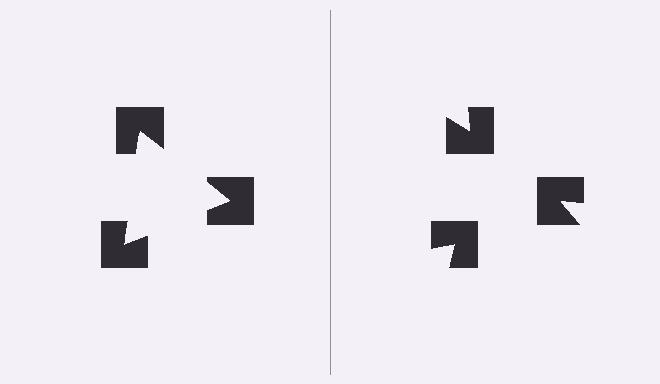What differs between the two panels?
The notched squares are positioned identically on both sides; only the wedge orientations differ. On the left they align to a triangle; on the right they are misaligned.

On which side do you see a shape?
An illusory triangle appears on the left side. On the right side the wedge cuts are rotated, so no coherent shape forms.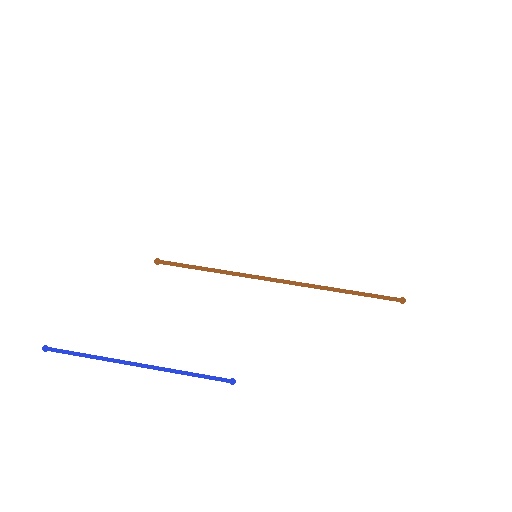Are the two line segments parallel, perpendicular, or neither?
Parallel — their directions differ by only 0.7°.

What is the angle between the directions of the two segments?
Approximately 1 degree.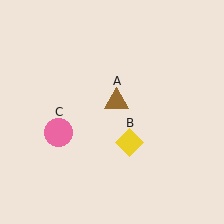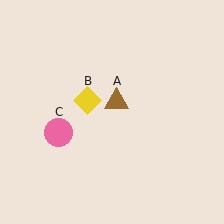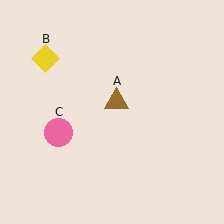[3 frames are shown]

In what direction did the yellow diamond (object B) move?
The yellow diamond (object B) moved up and to the left.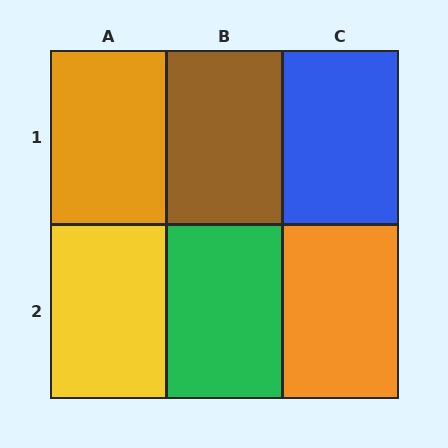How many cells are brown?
1 cell is brown.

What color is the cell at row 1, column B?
Brown.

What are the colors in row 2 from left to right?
Yellow, green, orange.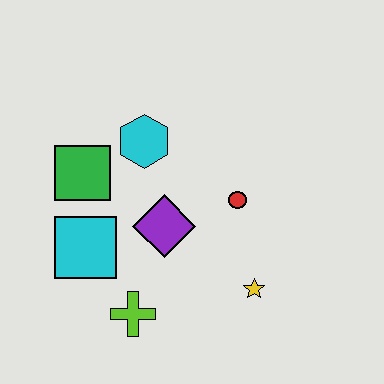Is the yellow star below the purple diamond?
Yes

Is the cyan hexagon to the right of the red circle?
No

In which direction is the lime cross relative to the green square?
The lime cross is below the green square.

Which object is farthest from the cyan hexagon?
The yellow star is farthest from the cyan hexagon.